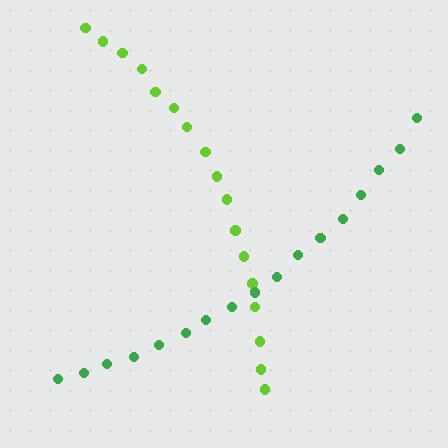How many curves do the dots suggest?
There are 2 distinct paths.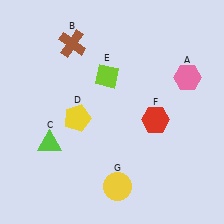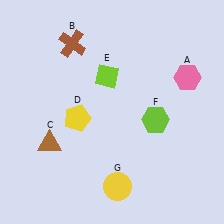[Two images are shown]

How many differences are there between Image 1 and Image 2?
There are 2 differences between the two images.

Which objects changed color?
C changed from lime to brown. F changed from red to lime.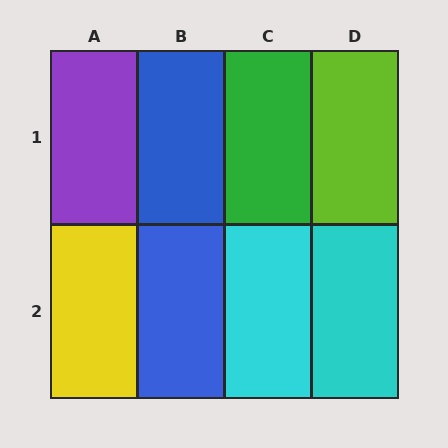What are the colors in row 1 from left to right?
Purple, blue, green, lime.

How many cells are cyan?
2 cells are cyan.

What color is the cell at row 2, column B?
Blue.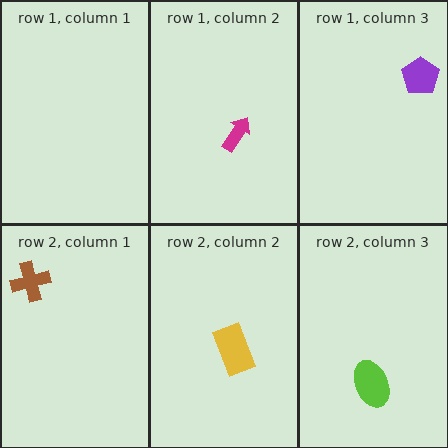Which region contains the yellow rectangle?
The row 2, column 2 region.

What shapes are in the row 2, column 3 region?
The lime ellipse.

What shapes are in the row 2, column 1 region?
The brown cross.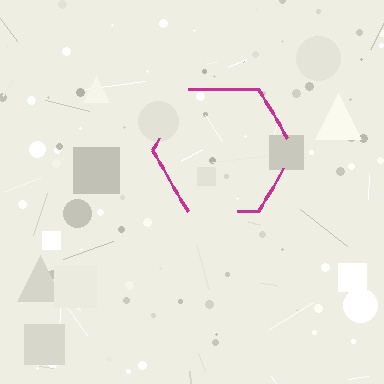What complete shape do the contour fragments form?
The contour fragments form a hexagon.